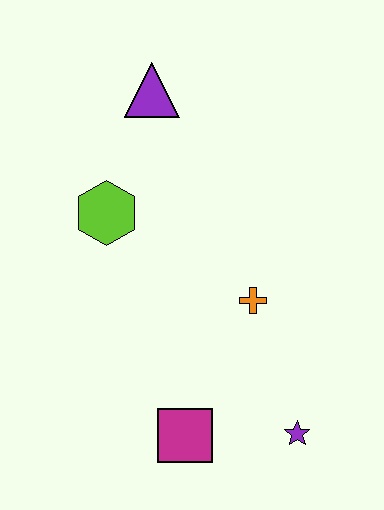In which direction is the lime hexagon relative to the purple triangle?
The lime hexagon is below the purple triangle.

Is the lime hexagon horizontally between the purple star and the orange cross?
No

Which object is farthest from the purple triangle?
The purple star is farthest from the purple triangle.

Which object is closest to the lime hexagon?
The purple triangle is closest to the lime hexagon.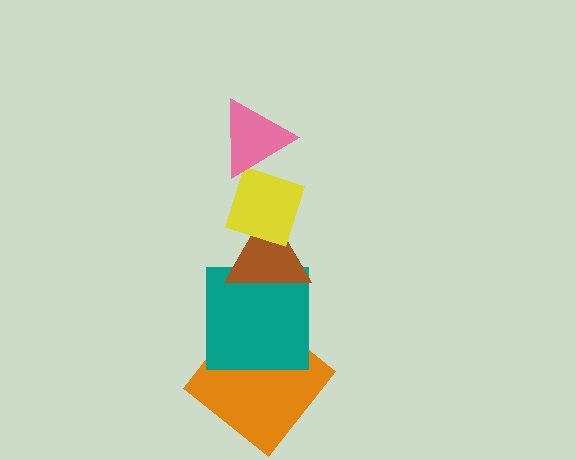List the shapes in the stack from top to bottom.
From top to bottom: the pink triangle, the yellow diamond, the brown triangle, the teal square, the orange diamond.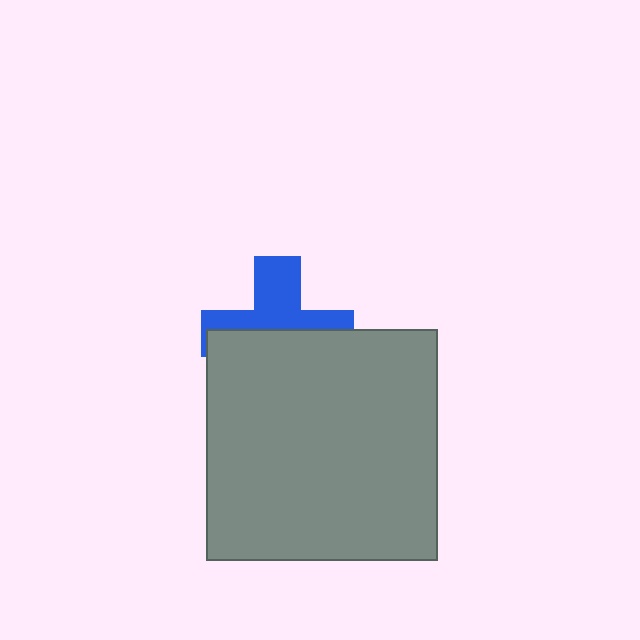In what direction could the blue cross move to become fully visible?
The blue cross could move up. That would shift it out from behind the gray square entirely.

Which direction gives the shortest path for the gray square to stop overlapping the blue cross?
Moving down gives the shortest separation.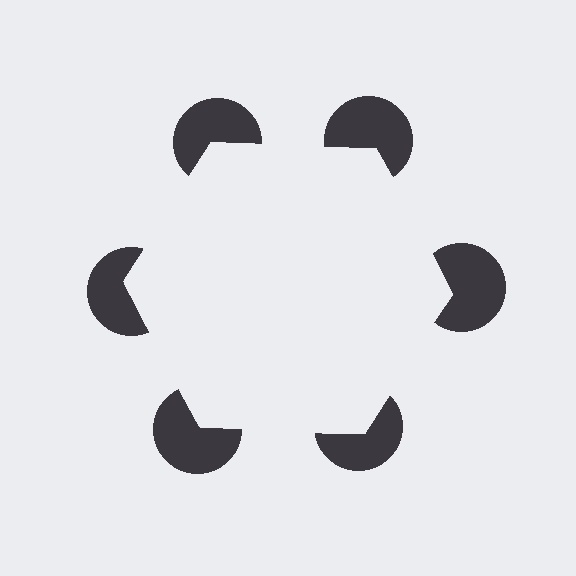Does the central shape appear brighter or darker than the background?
It typically appears slightly brighter than the background, even though no actual brightness change is drawn.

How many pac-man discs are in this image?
There are 6 — one at each vertex of the illusory hexagon.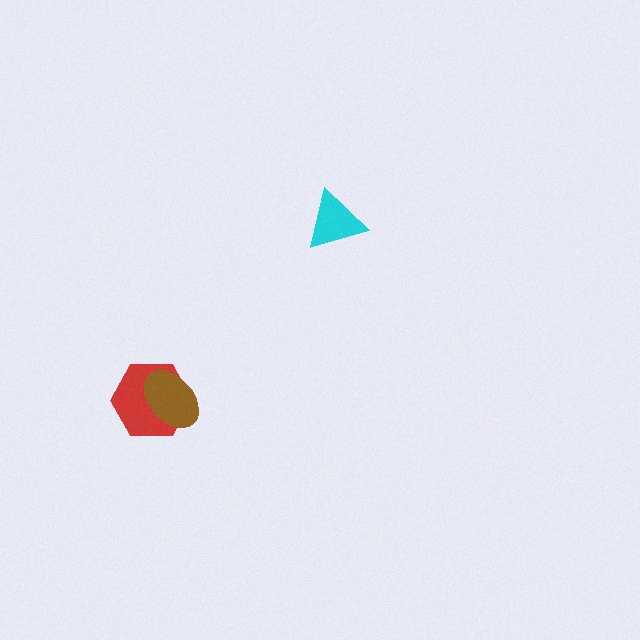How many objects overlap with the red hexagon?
1 object overlaps with the red hexagon.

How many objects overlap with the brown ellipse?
1 object overlaps with the brown ellipse.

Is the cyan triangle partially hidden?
No, no other shape covers it.